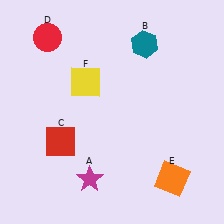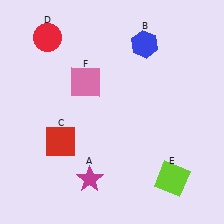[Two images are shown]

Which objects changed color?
B changed from teal to blue. E changed from orange to lime. F changed from yellow to pink.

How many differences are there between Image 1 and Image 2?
There are 3 differences between the two images.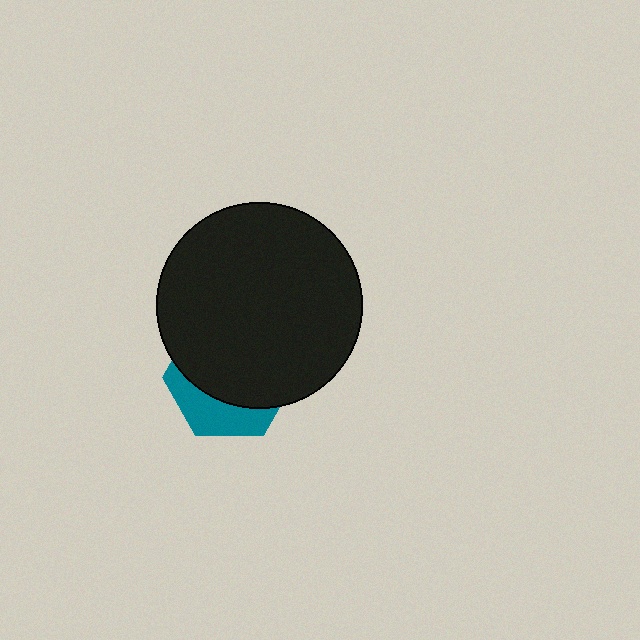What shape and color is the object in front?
The object in front is a black circle.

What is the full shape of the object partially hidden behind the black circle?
The partially hidden object is a teal hexagon.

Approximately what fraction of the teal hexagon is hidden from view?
Roughly 69% of the teal hexagon is hidden behind the black circle.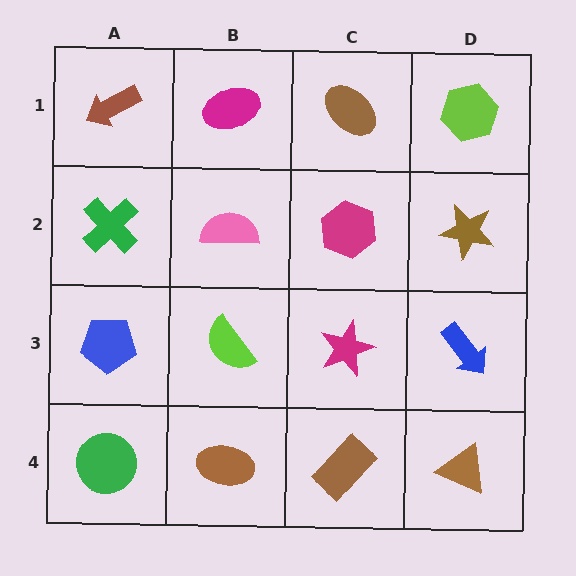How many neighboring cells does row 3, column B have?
4.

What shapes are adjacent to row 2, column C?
A brown ellipse (row 1, column C), a magenta star (row 3, column C), a pink semicircle (row 2, column B), a brown star (row 2, column D).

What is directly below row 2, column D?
A blue arrow.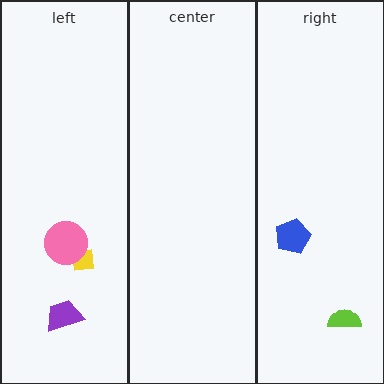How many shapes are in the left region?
3.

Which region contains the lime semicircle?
The right region.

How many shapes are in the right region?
2.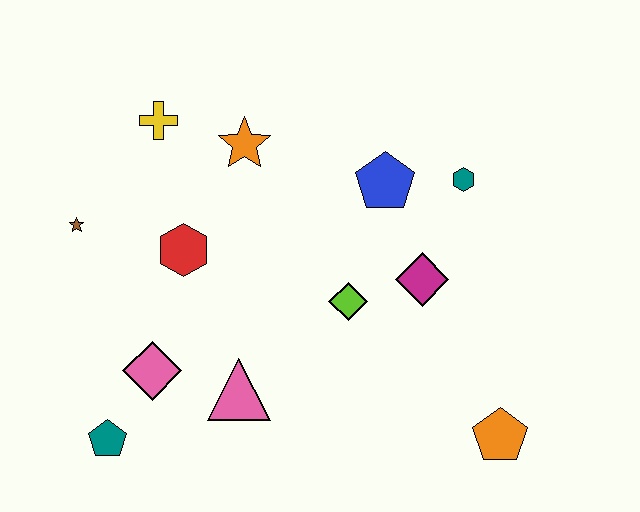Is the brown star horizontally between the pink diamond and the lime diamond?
No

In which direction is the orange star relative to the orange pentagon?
The orange star is above the orange pentagon.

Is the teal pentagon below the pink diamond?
Yes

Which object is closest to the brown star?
The red hexagon is closest to the brown star.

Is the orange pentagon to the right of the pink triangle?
Yes